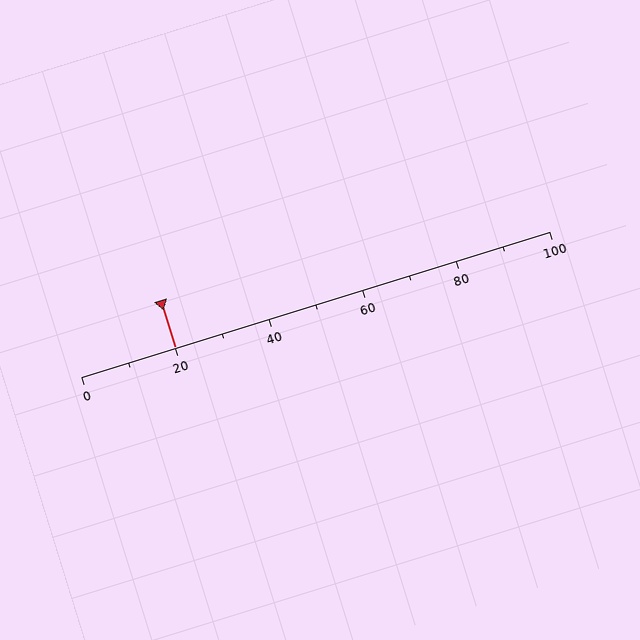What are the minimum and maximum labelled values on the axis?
The axis runs from 0 to 100.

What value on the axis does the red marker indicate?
The marker indicates approximately 20.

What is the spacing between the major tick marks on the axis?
The major ticks are spaced 20 apart.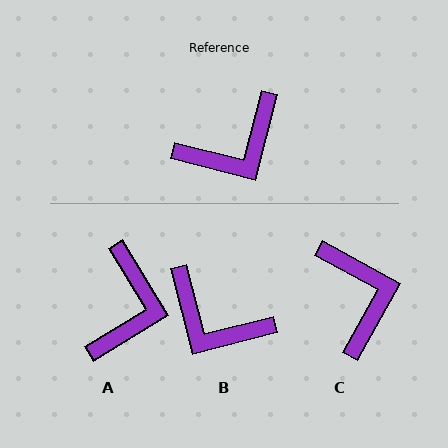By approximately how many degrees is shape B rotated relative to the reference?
Approximately 61 degrees clockwise.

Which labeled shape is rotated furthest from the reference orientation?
C, about 76 degrees away.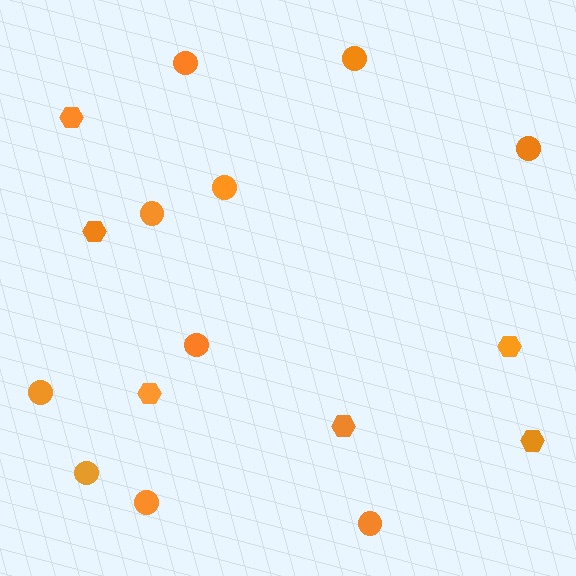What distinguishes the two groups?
There are 2 groups: one group of circles (10) and one group of hexagons (6).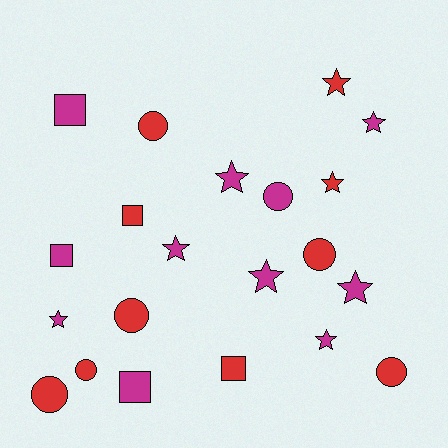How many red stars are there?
There are 2 red stars.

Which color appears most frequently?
Magenta, with 11 objects.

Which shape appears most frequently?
Star, with 9 objects.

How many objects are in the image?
There are 21 objects.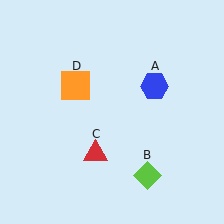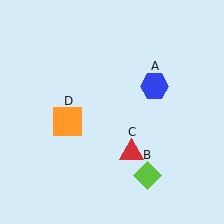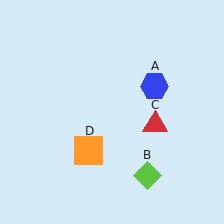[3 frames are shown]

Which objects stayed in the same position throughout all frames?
Blue hexagon (object A) and lime diamond (object B) remained stationary.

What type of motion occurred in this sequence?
The red triangle (object C), orange square (object D) rotated counterclockwise around the center of the scene.